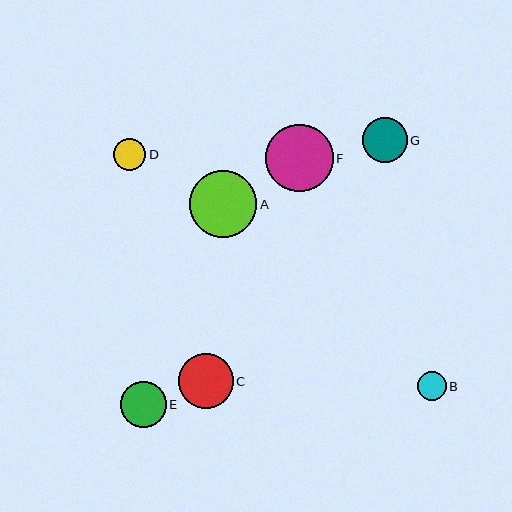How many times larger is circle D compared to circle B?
Circle D is approximately 1.1 times the size of circle B.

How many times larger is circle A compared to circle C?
Circle A is approximately 1.2 times the size of circle C.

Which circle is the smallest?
Circle B is the smallest with a size of approximately 29 pixels.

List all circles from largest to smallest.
From largest to smallest: F, A, C, E, G, D, B.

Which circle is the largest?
Circle F is the largest with a size of approximately 68 pixels.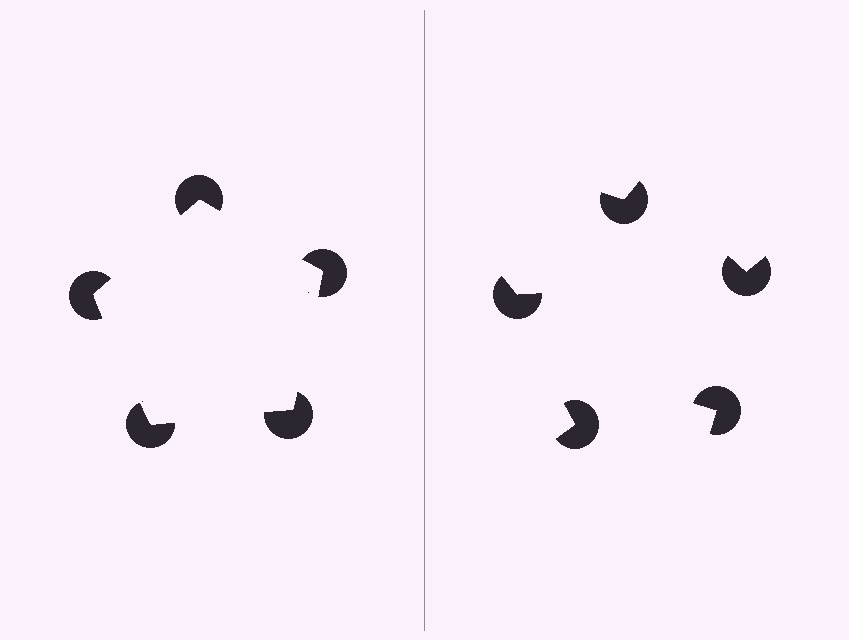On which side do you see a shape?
An illusory pentagon appears on the left side. On the right side the wedge cuts are rotated, so no coherent shape forms.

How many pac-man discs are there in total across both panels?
10 — 5 on each side.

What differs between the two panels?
The pac-man discs are positioned identically on both sides; only the wedge orientations differ. On the left they align to a pentagon; on the right they are misaligned.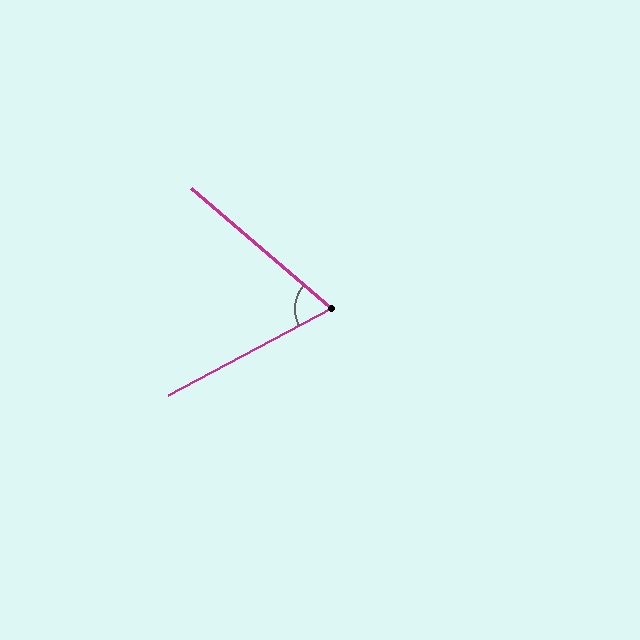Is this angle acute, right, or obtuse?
It is acute.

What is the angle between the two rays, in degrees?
Approximately 68 degrees.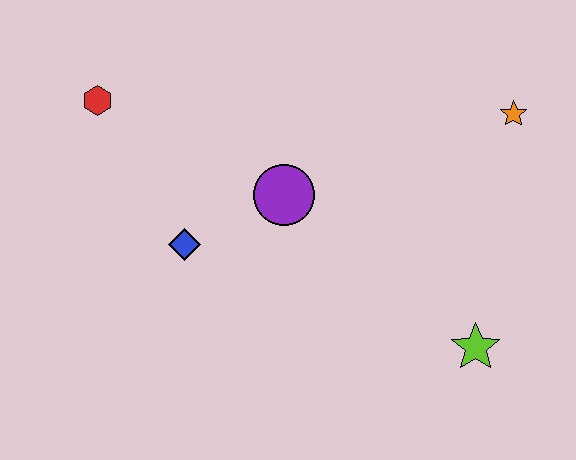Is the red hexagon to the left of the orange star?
Yes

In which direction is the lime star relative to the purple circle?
The lime star is to the right of the purple circle.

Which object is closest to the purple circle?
The blue diamond is closest to the purple circle.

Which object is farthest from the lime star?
The red hexagon is farthest from the lime star.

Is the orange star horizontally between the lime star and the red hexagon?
No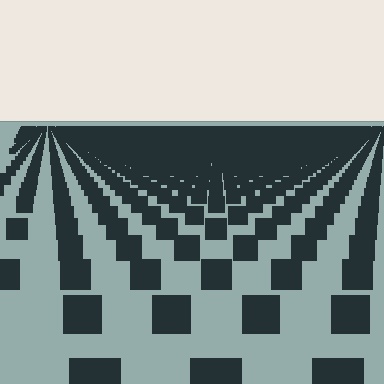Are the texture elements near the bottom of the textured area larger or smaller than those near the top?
Larger. Near the bottom, elements are closer to the viewer and appear at a bigger on-screen size.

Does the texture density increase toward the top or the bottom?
Density increases toward the top.